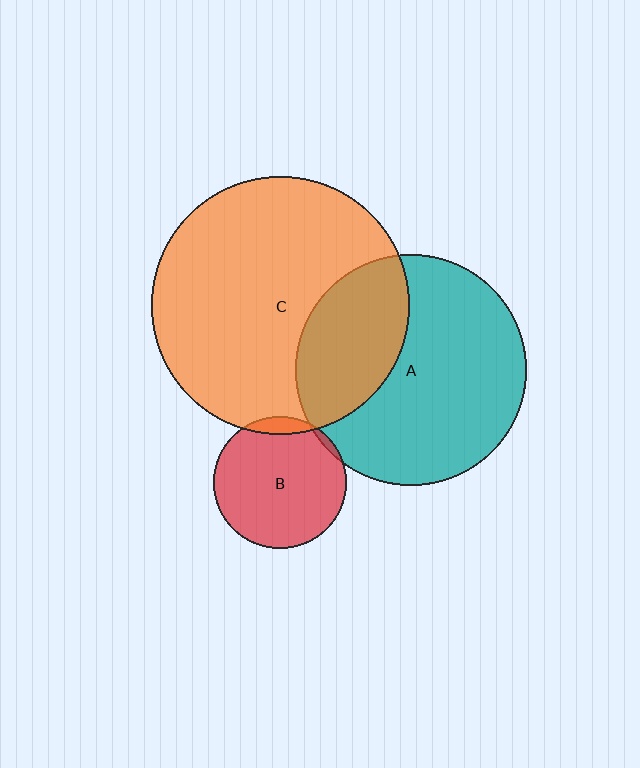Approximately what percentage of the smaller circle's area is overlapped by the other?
Approximately 35%.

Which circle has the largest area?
Circle C (orange).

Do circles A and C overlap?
Yes.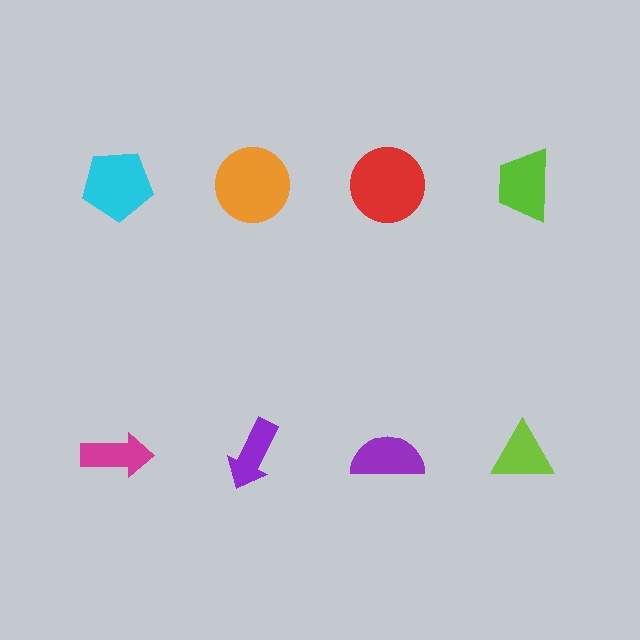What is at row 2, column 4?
A lime triangle.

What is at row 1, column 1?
A cyan pentagon.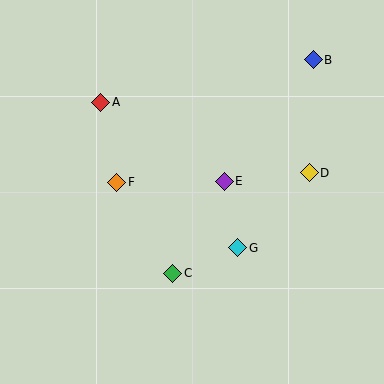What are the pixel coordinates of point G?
Point G is at (238, 248).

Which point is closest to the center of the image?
Point E at (224, 181) is closest to the center.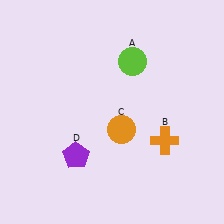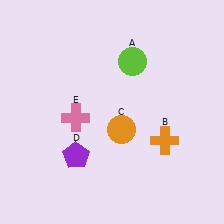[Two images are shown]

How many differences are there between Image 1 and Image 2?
There is 1 difference between the two images.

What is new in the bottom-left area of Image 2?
A pink cross (E) was added in the bottom-left area of Image 2.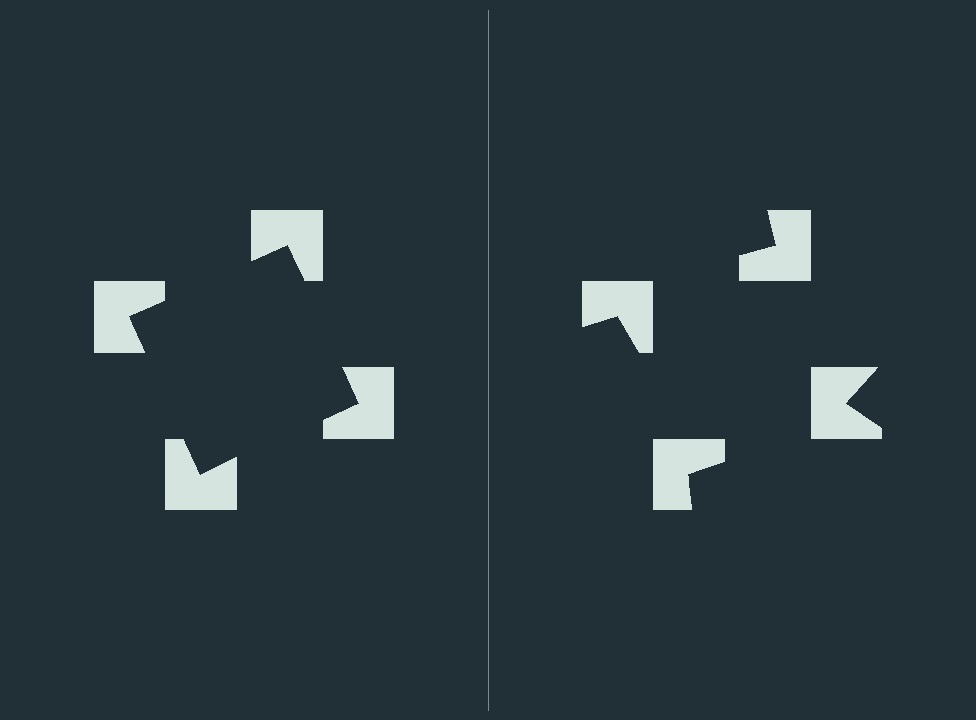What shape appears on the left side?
An illusory square.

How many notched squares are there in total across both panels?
8 — 4 on each side.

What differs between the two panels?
The notched squares are positioned identically on both sides; only the wedge orientations differ. On the left they align to a square; on the right they are misaligned.